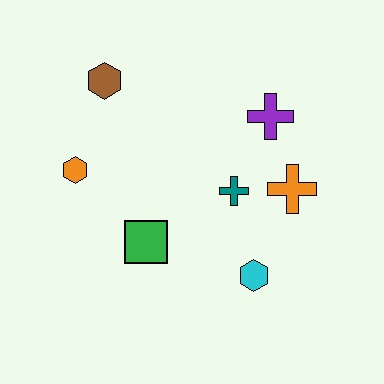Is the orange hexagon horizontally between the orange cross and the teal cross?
No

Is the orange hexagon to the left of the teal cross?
Yes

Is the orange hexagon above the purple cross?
No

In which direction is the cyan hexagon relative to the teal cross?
The cyan hexagon is below the teal cross.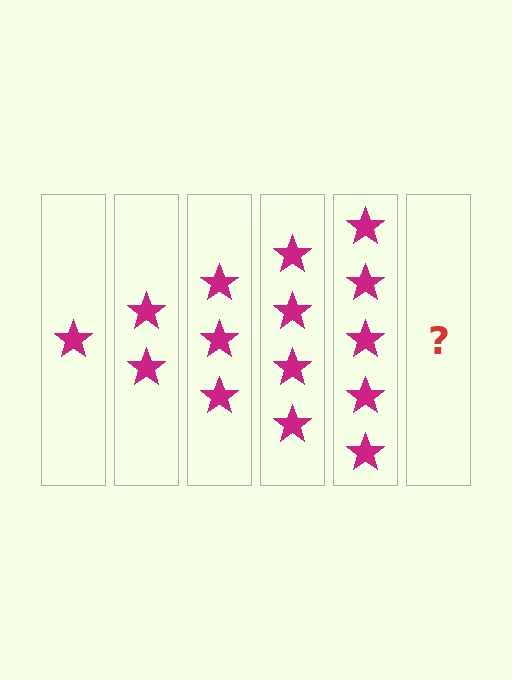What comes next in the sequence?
The next element should be 6 stars.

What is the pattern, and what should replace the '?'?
The pattern is that each step adds one more star. The '?' should be 6 stars.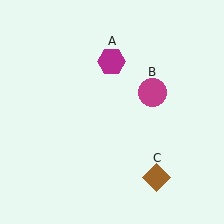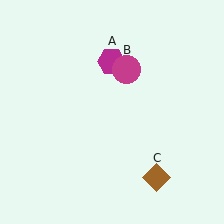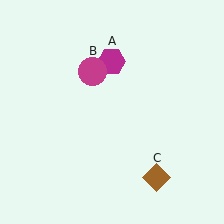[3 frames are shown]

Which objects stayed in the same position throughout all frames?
Magenta hexagon (object A) and brown diamond (object C) remained stationary.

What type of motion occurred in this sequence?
The magenta circle (object B) rotated counterclockwise around the center of the scene.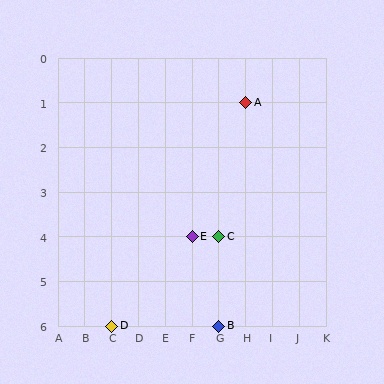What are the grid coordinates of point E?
Point E is at grid coordinates (F, 4).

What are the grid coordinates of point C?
Point C is at grid coordinates (G, 4).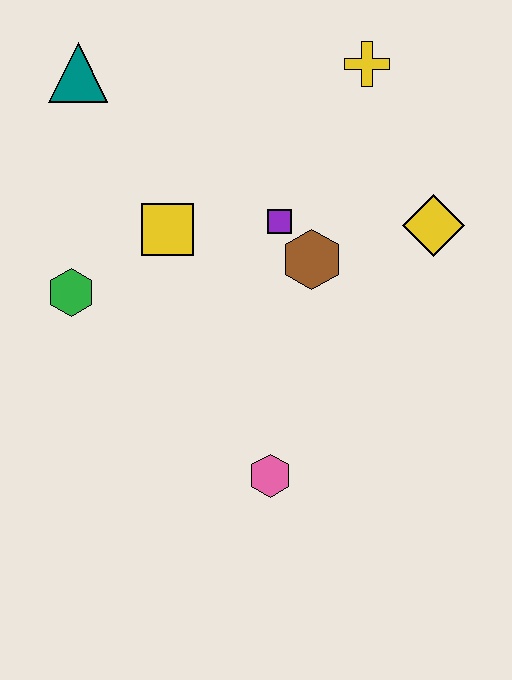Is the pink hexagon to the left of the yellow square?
No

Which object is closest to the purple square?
The brown hexagon is closest to the purple square.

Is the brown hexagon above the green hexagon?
Yes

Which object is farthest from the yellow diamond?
The teal triangle is farthest from the yellow diamond.